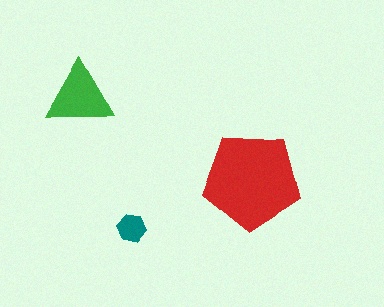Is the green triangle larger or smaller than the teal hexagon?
Larger.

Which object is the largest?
The red pentagon.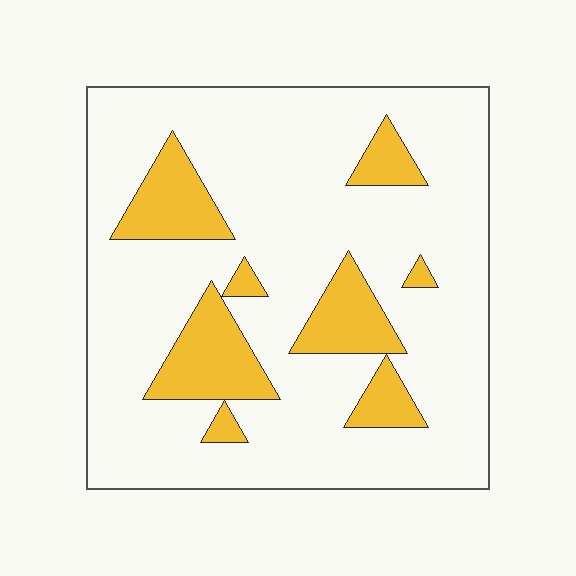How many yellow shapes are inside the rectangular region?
8.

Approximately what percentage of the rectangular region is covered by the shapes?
Approximately 20%.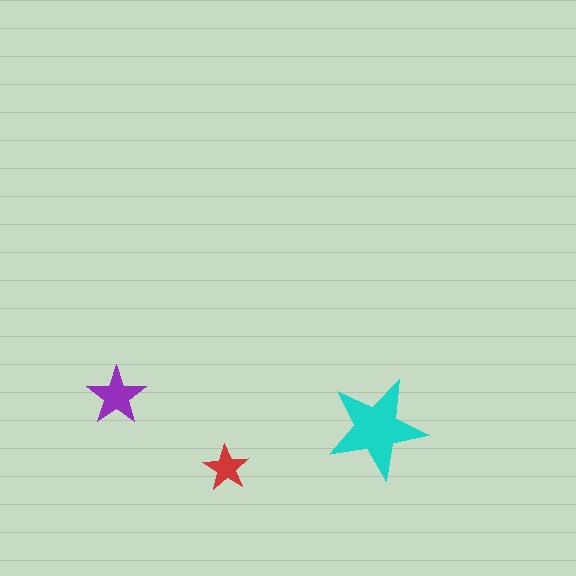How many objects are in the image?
There are 3 objects in the image.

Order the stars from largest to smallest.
the cyan one, the purple one, the red one.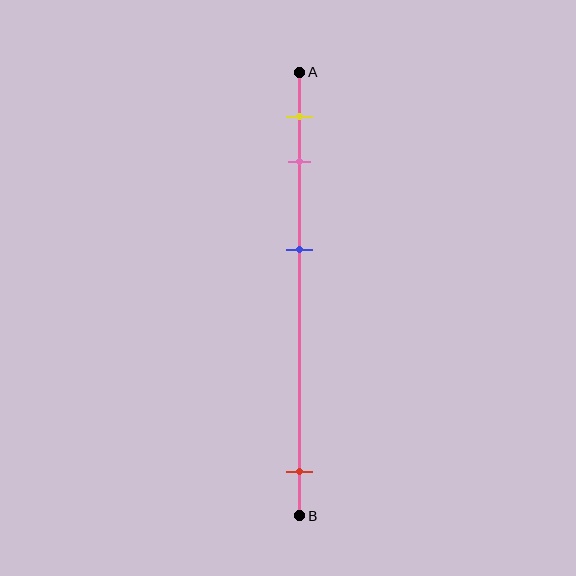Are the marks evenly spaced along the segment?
No, the marks are not evenly spaced.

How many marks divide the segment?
There are 4 marks dividing the segment.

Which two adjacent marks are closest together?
The yellow and pink marks are the closest adjacent pair.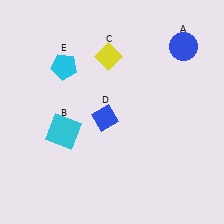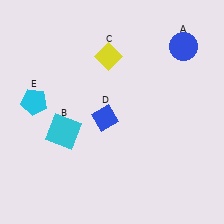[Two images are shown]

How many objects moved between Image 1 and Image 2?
1 object moved between the two images.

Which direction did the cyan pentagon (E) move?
The cyan pentagon (E) moved down.